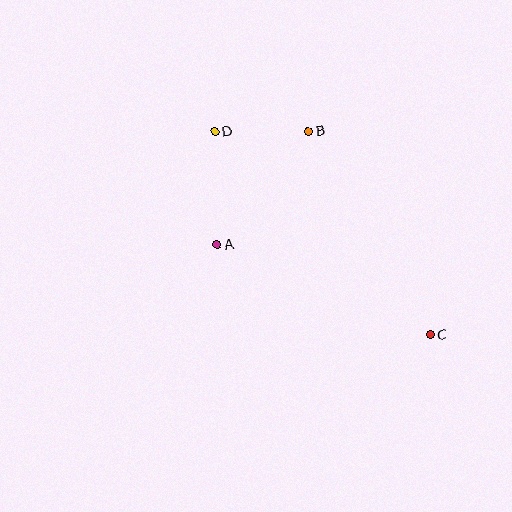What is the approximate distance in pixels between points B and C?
The distance between B and C is approximately 237 pixels.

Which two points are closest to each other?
Points B and D are closest to each other.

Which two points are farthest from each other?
Points C and D are farthest from each other.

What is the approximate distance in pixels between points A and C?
The distance between A and C is approximately 232 pixels.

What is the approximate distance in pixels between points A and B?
The distance between A and B is approximately 145 pixels.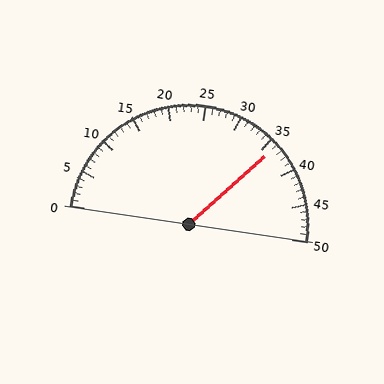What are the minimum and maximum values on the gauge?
The gauge ranges from 0 to 50.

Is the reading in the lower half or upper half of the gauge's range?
The reading is in the upper half of the range (0 to 50).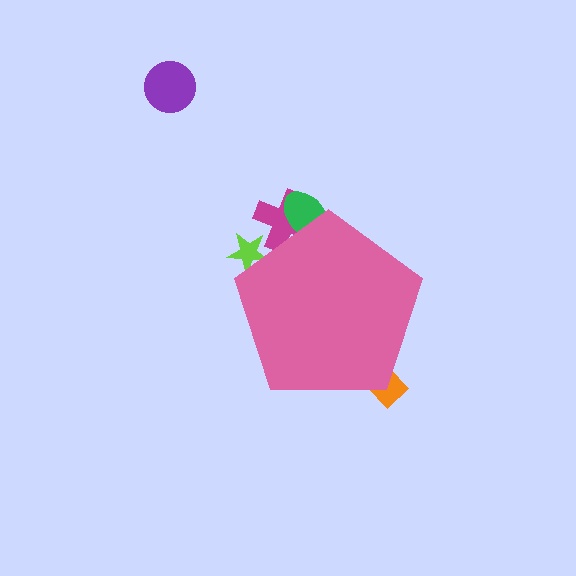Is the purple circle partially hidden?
No, the purple circle is fully visible.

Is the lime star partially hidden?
Yes, the lime star is partially hidden behind the pink pentagon.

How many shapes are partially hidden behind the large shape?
4 shapes are partially hidden.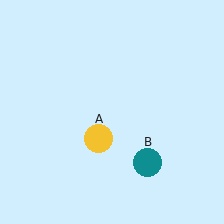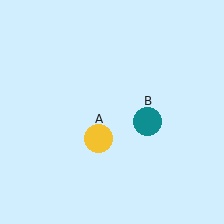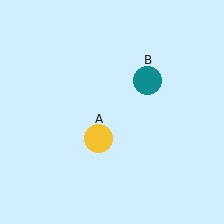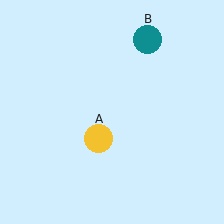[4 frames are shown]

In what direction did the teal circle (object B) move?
The teal circle (object B) moved up.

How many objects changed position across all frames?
1 object changed position: teal circle (object B).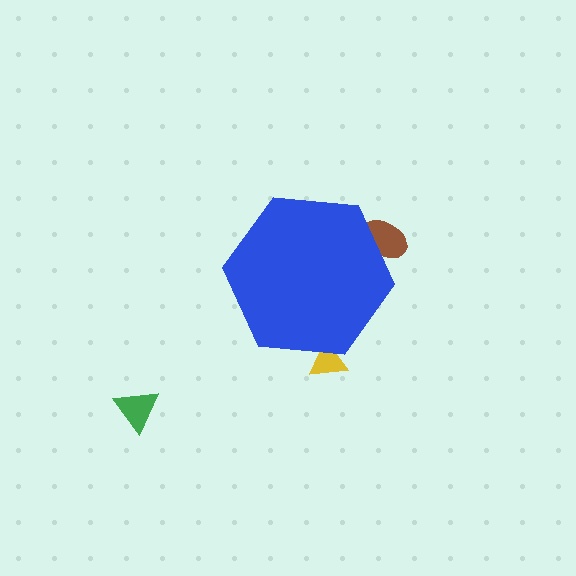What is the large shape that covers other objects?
A blue hexagon.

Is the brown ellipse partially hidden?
Yes, the brown ellipse is partially hidden behind the blue hexagon.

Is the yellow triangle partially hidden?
Yes, the yellow triangle is partially hidden behind the blue hexagon.